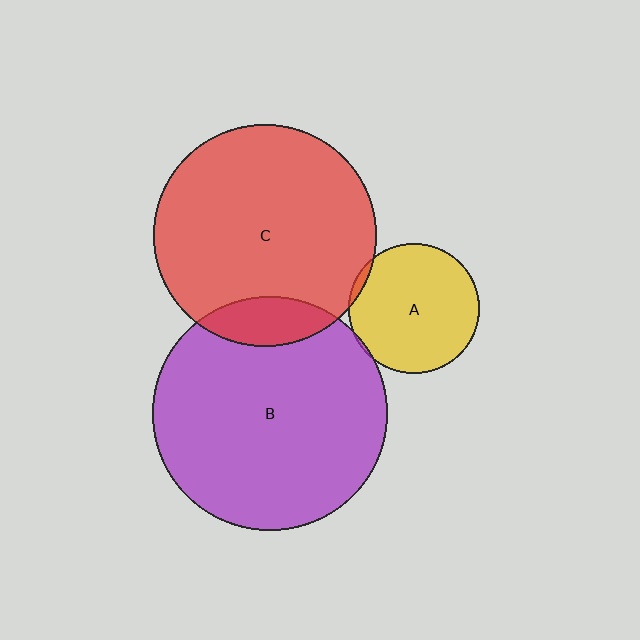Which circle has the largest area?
Circle B (purple).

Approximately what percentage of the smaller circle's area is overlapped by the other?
Approximately 15%.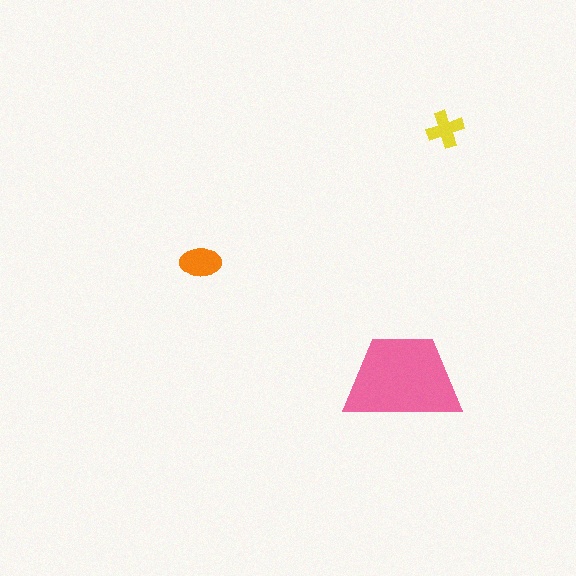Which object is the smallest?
The yellow cross.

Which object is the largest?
The pink trapezoid.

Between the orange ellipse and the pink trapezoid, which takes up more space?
The pink trapezoid.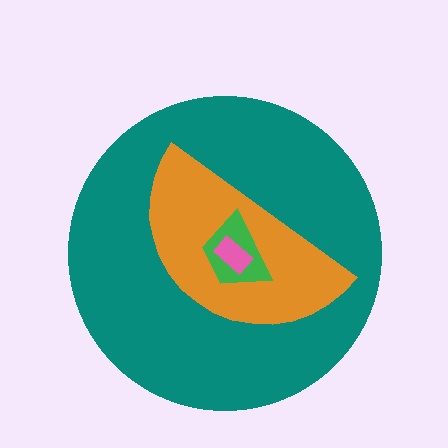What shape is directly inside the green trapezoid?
The pink rectangle.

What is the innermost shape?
The pink rectangle.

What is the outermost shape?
The teal circle.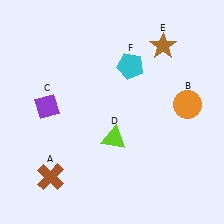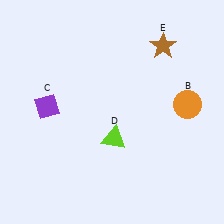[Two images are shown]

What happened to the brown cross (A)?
The brown cross (A) was removed in Image 2. It was in the bottom-left area of Image 1.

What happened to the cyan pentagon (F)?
The cyan pentagon (F) was removed in Image 2. It was in the top-right area of Image 1.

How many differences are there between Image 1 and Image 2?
There are 2 differences between the two images.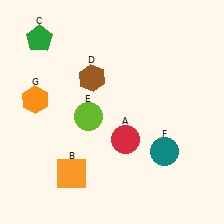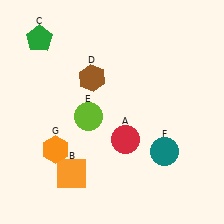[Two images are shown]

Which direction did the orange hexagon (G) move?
The orange hexagon (G) moved down.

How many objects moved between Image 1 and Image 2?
1 object moved between the two images.